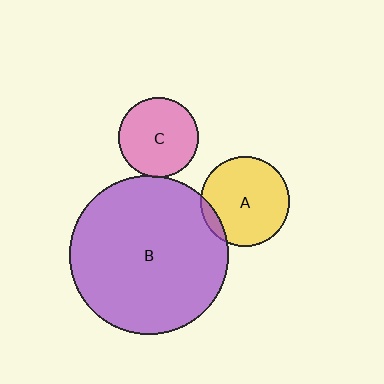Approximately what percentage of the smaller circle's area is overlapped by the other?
Approximately 10%.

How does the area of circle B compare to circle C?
Approximately 4.0 times.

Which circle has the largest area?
Circle B (purple).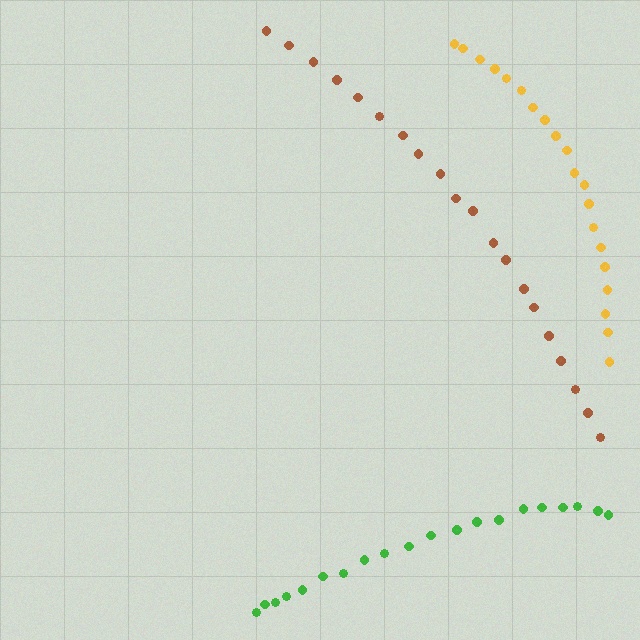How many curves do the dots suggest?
There are 3 distinct paths.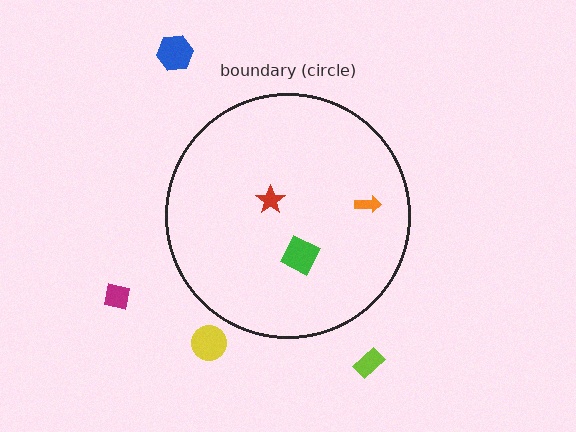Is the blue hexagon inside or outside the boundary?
Outside.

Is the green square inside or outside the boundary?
Inside.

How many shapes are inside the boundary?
3 inside, 4 outside.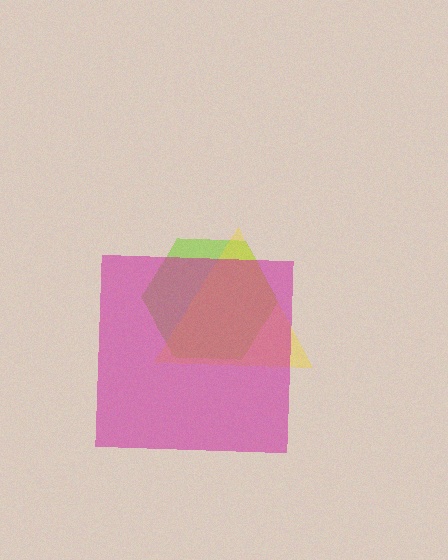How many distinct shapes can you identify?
There are 3 distinct shapes: a lime hexagon, a yellow triangle, a magenta square.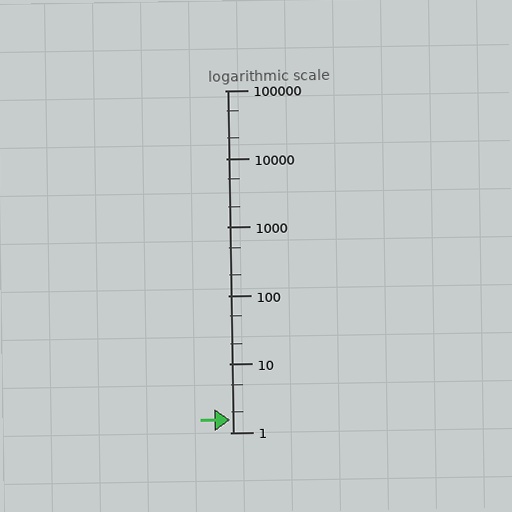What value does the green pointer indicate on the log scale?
The pointer indicates approximately 1.5.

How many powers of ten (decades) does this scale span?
The scale spans 5 decades, from 1 to 100000.